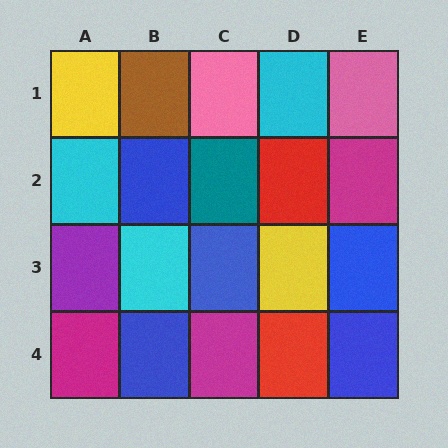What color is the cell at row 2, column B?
Blue.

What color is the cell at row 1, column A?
Yellow.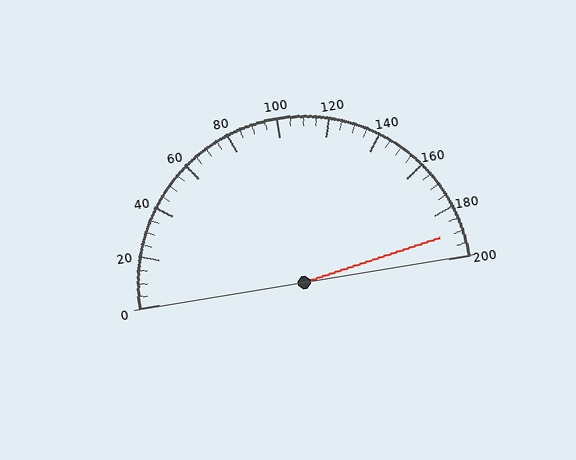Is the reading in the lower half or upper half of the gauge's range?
The reading is in the upper half of the range (0 to 200).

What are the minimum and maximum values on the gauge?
The gauge ranges from 0 to 200.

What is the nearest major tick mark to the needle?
The nearest major tick mark is 200.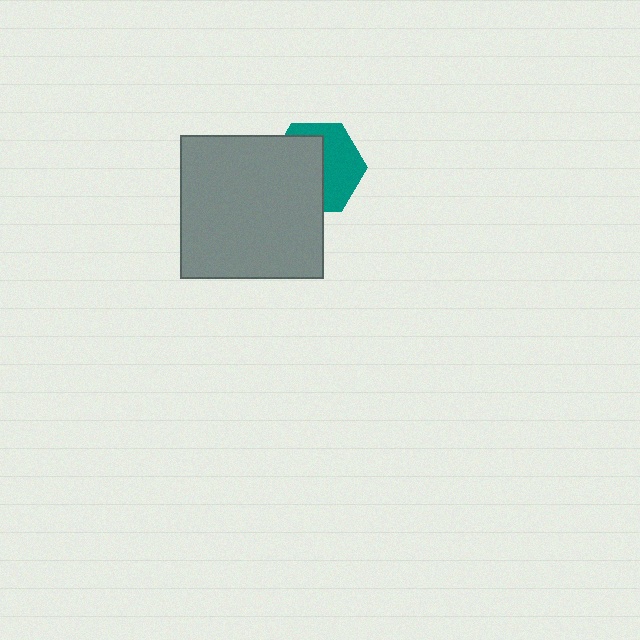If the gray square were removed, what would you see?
You would see the complete teal hexagon.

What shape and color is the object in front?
The object in front is a gray square.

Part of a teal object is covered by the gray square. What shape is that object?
It is a hexagon.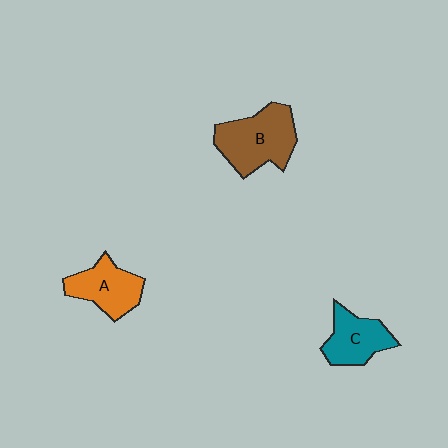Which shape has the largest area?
Shape B (brown).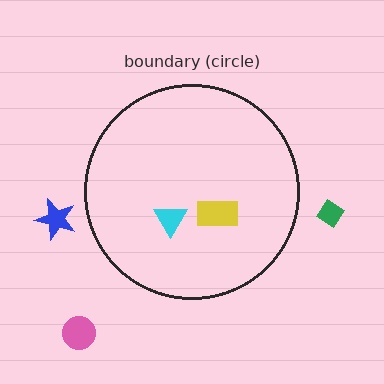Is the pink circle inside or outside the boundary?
Outside.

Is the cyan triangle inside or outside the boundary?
Inside.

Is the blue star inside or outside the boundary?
Outside.